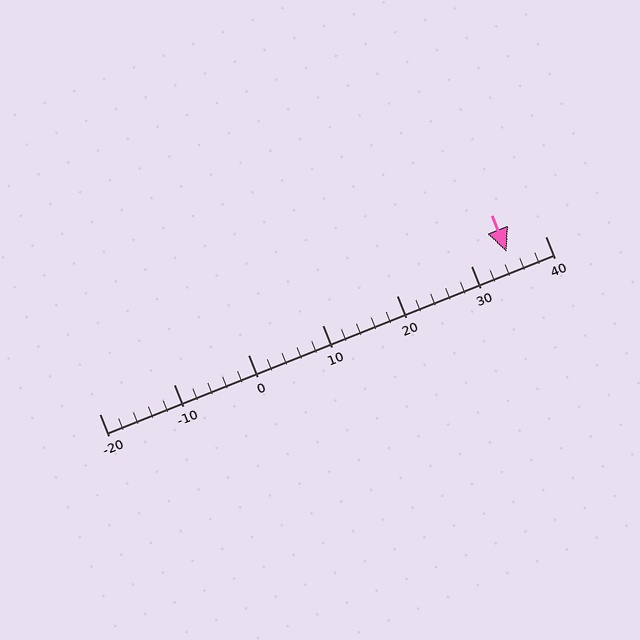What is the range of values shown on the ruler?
The ruler shows values from -20 to 40.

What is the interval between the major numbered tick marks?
The major tick marks are spaced 10 units apart.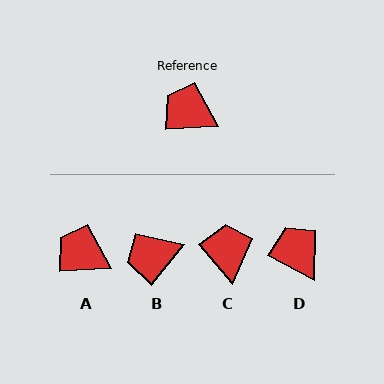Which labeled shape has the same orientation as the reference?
A.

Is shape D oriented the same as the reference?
No, it is off by about 30 degrees.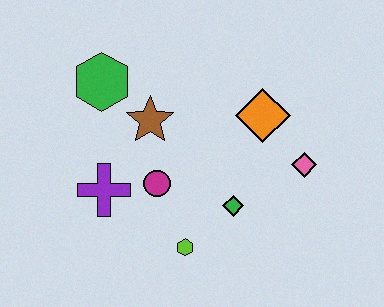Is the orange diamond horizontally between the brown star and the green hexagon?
No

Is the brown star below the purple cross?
No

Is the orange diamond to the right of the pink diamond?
No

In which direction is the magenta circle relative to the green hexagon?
The magenta circle is below the green hexagon.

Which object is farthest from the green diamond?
The green hexagon is farthest from the green diamond.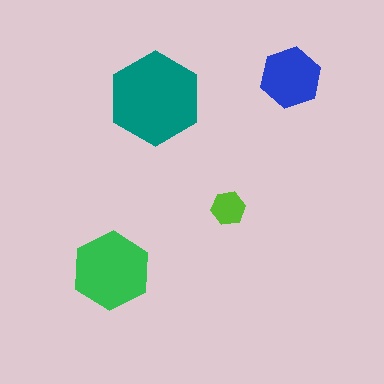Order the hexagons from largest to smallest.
the teal one, the green one, the blue one, the lime one.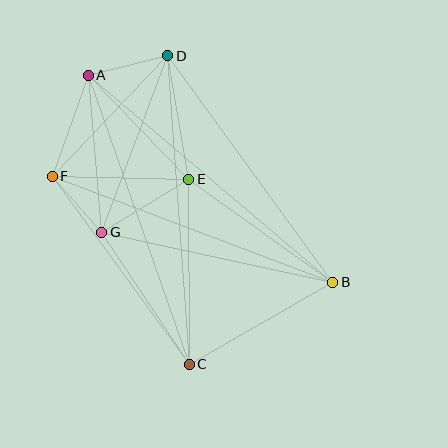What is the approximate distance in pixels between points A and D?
The distance between A and D is approximately 82 pixels.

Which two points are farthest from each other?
Points A and B are farthest from each other.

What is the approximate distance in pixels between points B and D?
The distance between B and D is approximately 280 pixels.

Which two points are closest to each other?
Points F and G are closest to each other.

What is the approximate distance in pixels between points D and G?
The distance between D and G is approximately 188 pixels.